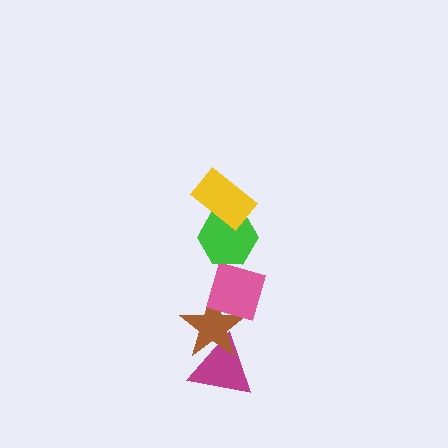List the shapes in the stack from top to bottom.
From top to bottom: the yellow rectangle, the green hexagon, the pink diamond, the brown star, the magenta triangle.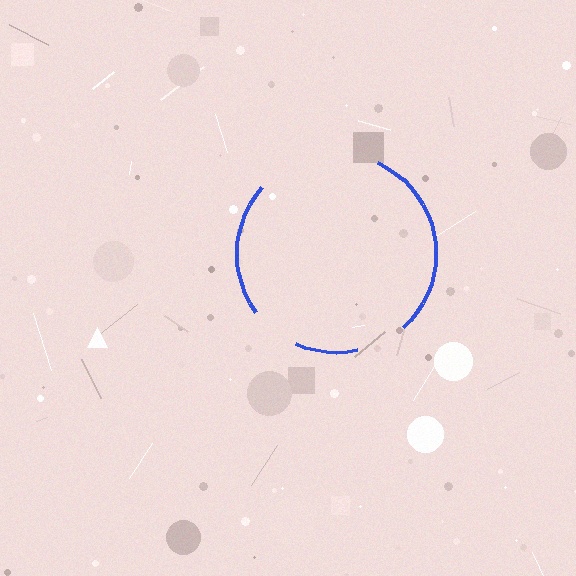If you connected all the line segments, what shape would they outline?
They would outline a circle.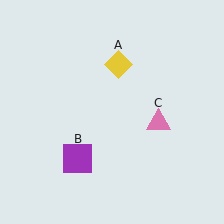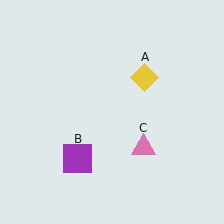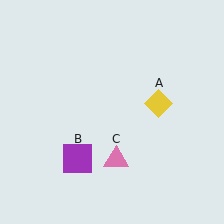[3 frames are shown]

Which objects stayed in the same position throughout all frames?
Purple square (object B) remained stationary.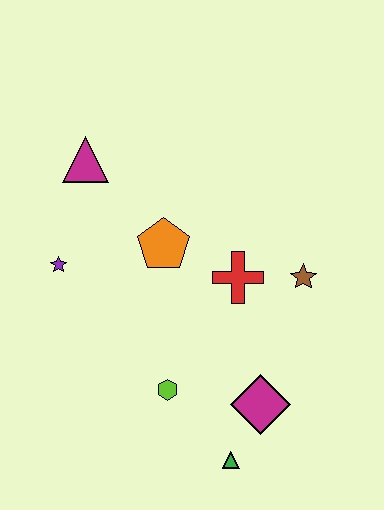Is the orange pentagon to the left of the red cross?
Yes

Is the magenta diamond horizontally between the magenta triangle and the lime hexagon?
No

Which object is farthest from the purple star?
The green triangle is farthest from the purple star.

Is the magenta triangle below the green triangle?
No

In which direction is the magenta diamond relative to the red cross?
The magenta diamond is below the red cross.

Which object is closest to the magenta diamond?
The green triangle is closest to the magenta diamond.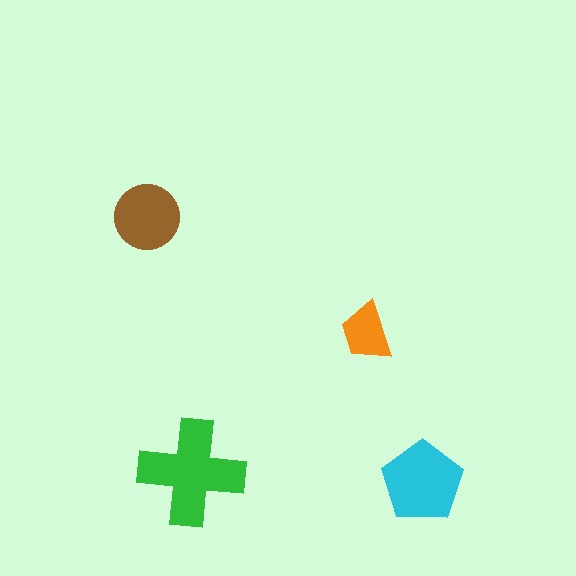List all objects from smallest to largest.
The orange trapezoid, the brown circle, the cyan pentagon, the green cross.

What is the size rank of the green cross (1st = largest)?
1st.